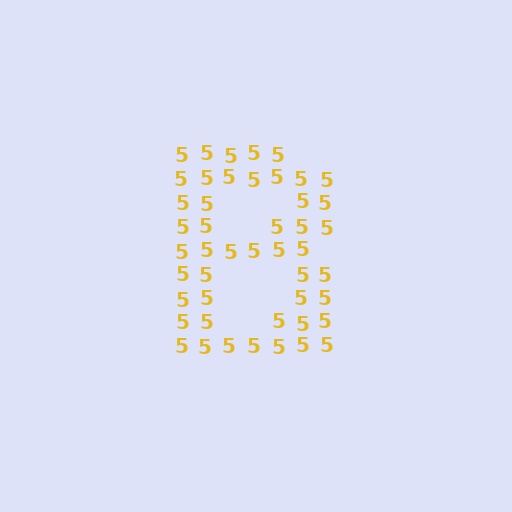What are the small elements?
The small elements are digit 5's.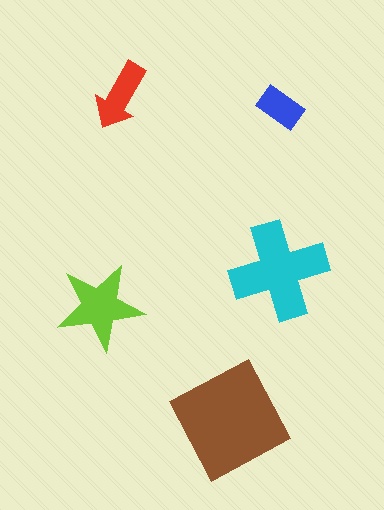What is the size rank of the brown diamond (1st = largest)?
1st.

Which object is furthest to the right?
The blue rectangle is rightmost.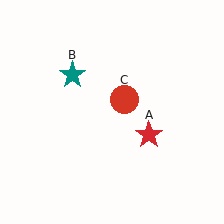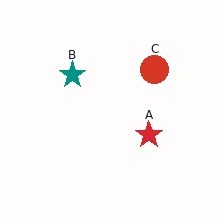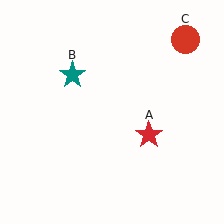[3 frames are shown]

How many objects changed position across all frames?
1 object changed position: red circle (object C).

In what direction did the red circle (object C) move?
The red circle (object C) moved up and to the right.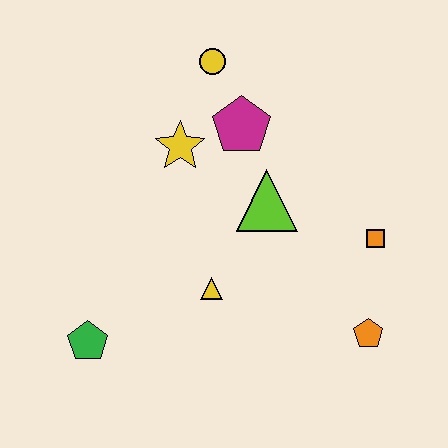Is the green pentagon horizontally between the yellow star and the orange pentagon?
No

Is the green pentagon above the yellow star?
No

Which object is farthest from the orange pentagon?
The yellow circle is farthest from the orange pentagon.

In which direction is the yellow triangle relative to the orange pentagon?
The yellow triangle is to the left of the orange pentagon.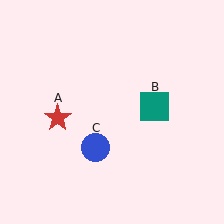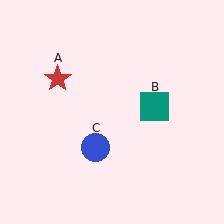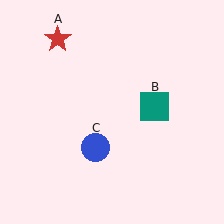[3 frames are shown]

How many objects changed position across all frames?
1 object changed position: red star (object A).